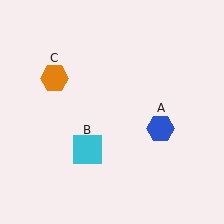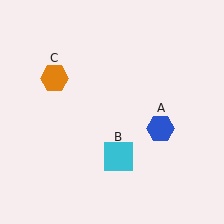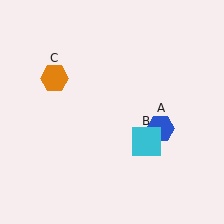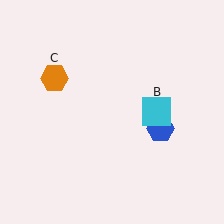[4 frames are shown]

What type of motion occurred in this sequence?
The cyan square (object B) rotated counterclockwise around the center of the scene.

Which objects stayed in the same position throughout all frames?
Blue hexagon (object A) and orange hexagon (object C) remained stationary.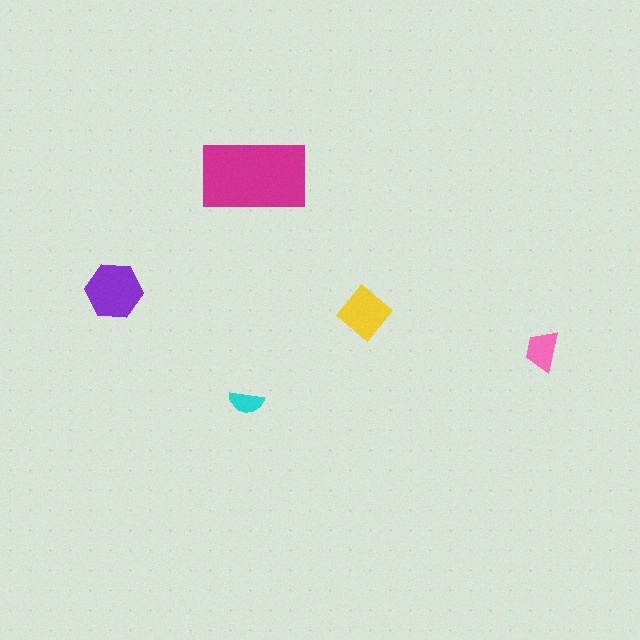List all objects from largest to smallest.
The magenta rectangle, the purple hexagon, the yellow diamond, the pink trapezoid, the cyan semicircle.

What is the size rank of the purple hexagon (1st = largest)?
2nd.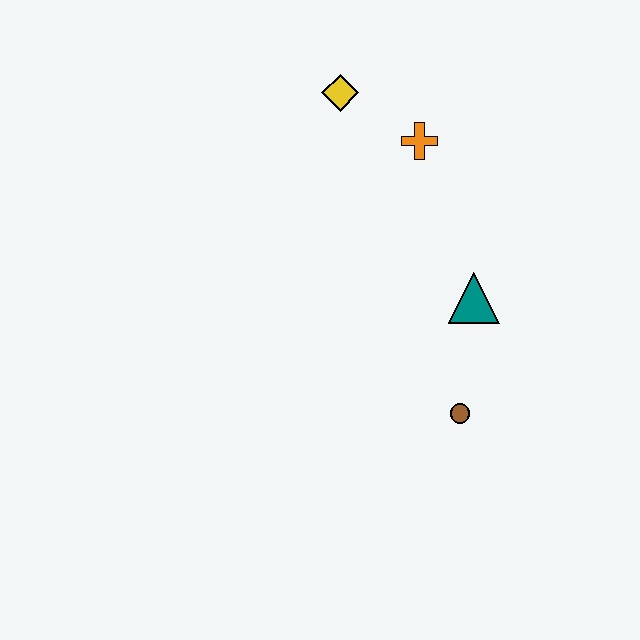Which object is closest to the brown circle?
The teal triangle is closest to the brown circle.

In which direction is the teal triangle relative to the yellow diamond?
The teal triangle is below the yellow diamond.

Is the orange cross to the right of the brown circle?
No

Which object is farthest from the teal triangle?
The yellow diamond is farthest from the teal triangle.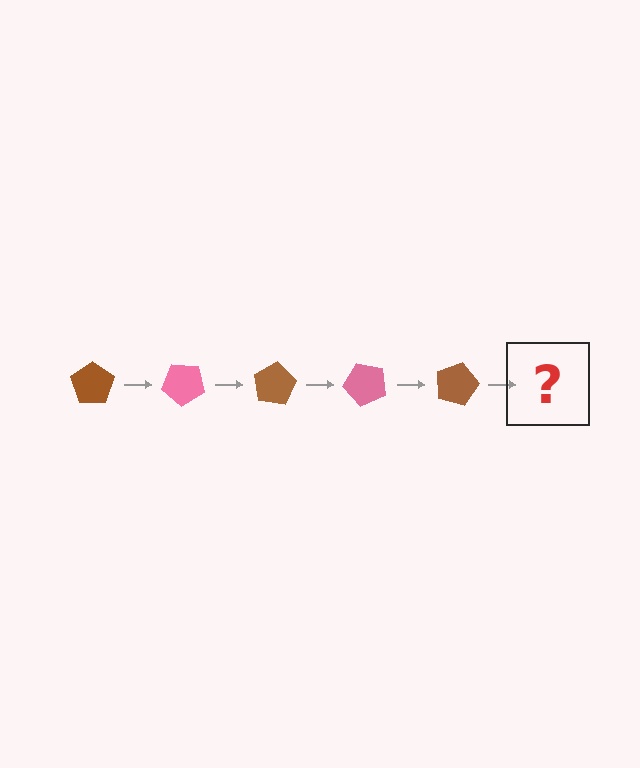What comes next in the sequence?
The next element should be a pink pentagon, rotated 200 degrees from the start.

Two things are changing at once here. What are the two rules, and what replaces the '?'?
The two rules are that it rotates 40 degrees each step and the color cycles through brown and pink. The '?' should be a pink pentagon, rotated 200 degrees from the start.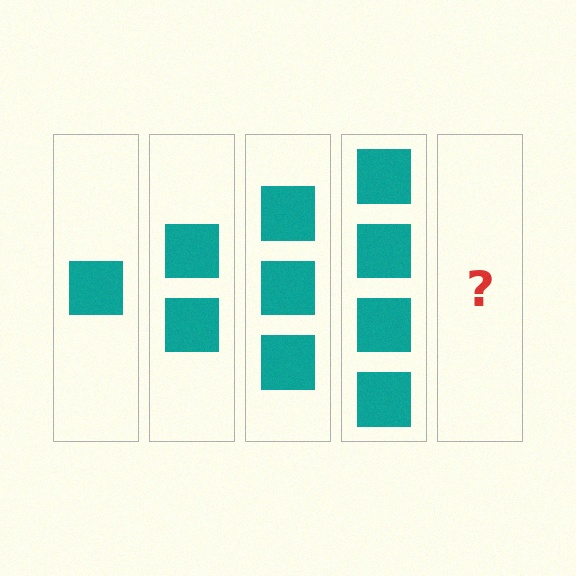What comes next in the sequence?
The next element should be 5 squares.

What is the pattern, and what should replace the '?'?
The pattern is that each step adds one more square. The '?' should be 5 squares.